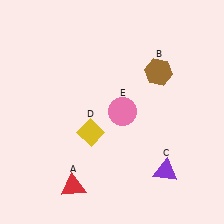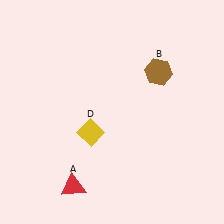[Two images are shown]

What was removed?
The purple triangle (C), the pink circle (E) were removed in Image 2.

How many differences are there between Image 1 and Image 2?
There are 2 differences between the two images.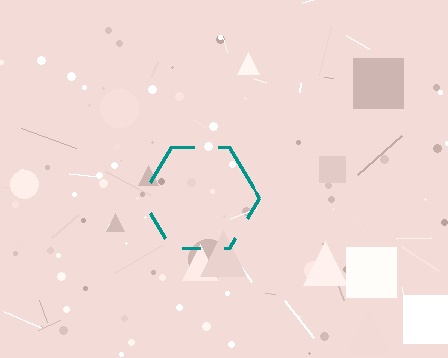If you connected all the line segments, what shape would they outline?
They would outline a hexagon.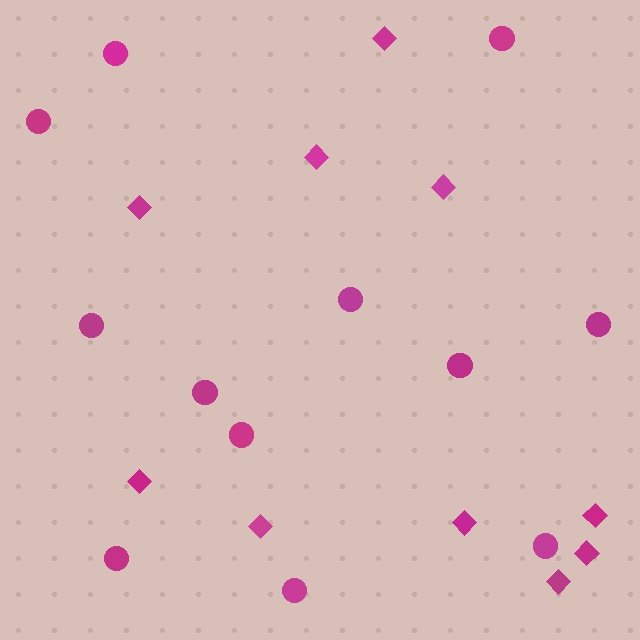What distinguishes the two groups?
There are 2 groups: one group of circles (12) and one group of diamonds (10).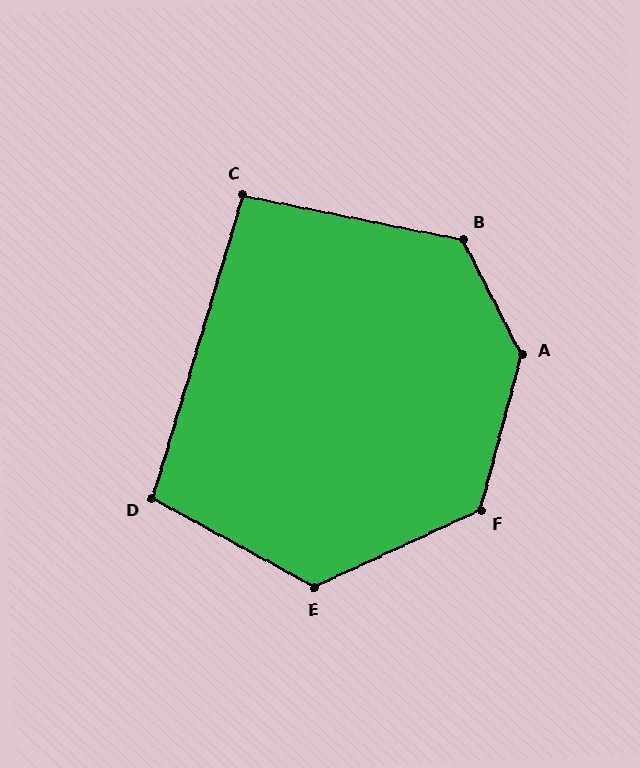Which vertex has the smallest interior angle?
C, at approximately 96 degrees.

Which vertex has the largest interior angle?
A, at approximately 138 degrees.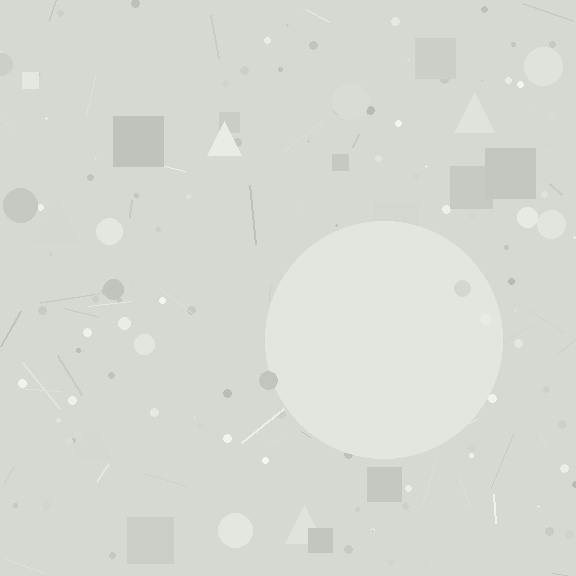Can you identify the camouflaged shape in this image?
The camouflaged shape is a circle.